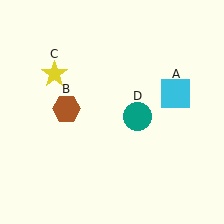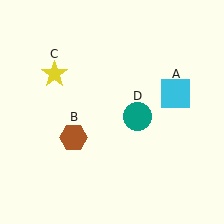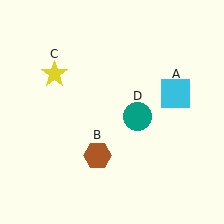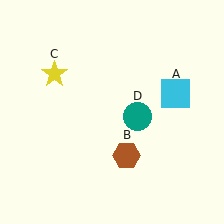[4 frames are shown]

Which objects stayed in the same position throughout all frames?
Cyan square (object A) and yellow star (object C) and teal circle (object D) remained stationary.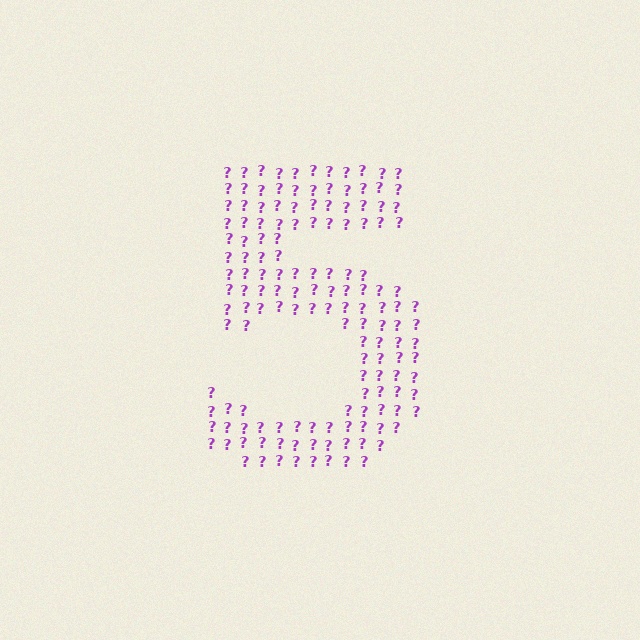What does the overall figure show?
The overall figure shows the digit 5.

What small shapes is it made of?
It is made of small question marks.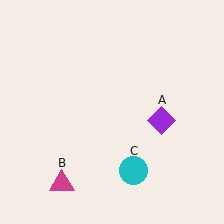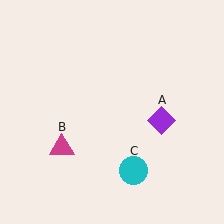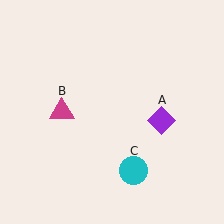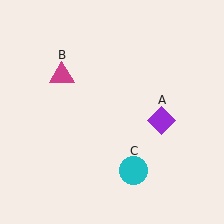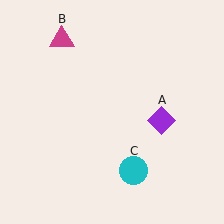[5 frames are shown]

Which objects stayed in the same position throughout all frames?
Purple diamond (object A) and cyan circle (object C) remained stationary.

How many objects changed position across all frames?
1 object changed position: magenta triangle (object B).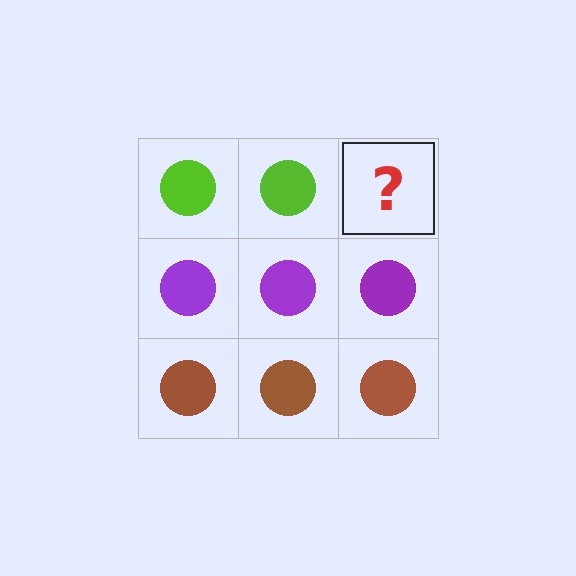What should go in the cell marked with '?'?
The missing cell should contain a lime circle.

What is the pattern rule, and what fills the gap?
The rule is that each row has a consistent color. The gap should be filled with a lime circle.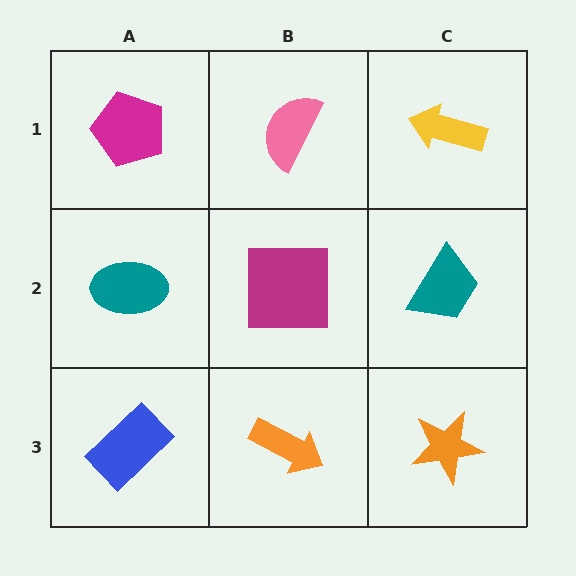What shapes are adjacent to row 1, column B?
A magenta square (row 2, column B), a magenta pentagon (row 1, column A), a yellow arrow (row 1, column C).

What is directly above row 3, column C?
A teal trapezoid.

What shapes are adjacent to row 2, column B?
A pink semicircle (row 1, column B), an orange arrow (row 3, column B), a teal ellipse (row 2, column A), a teal trapezoid (row 2, column C).